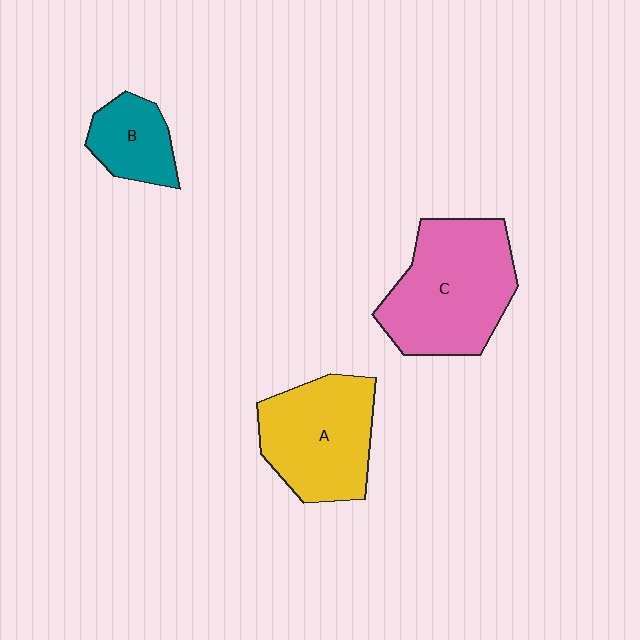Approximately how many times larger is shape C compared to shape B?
Approximately 2.4 times.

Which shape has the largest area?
Shape C (pink).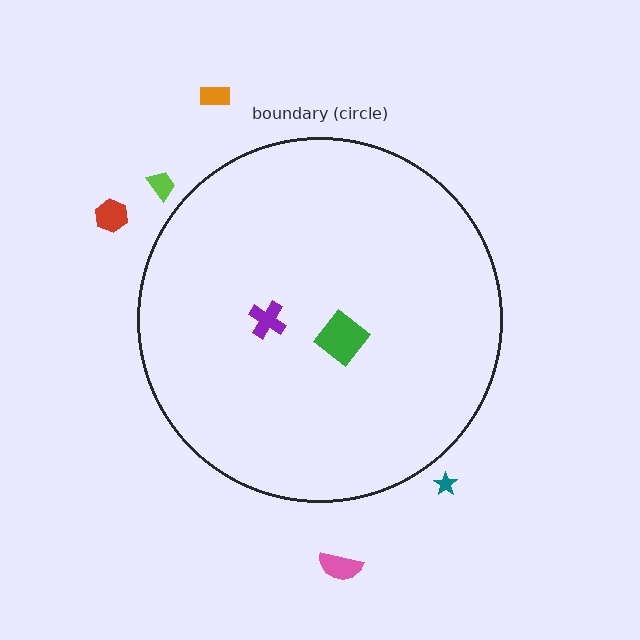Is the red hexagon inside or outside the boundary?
Outside.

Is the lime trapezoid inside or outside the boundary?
Outside.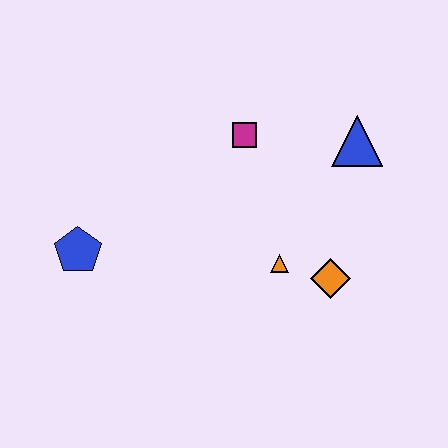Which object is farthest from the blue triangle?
The blue pentagon is farthest from the blue triangle.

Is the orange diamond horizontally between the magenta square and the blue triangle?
Yes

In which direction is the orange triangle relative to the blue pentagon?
The orange triangle is to the right of the blue pentagon.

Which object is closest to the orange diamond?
The orange triangle is closest to the orange diamond.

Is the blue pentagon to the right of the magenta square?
No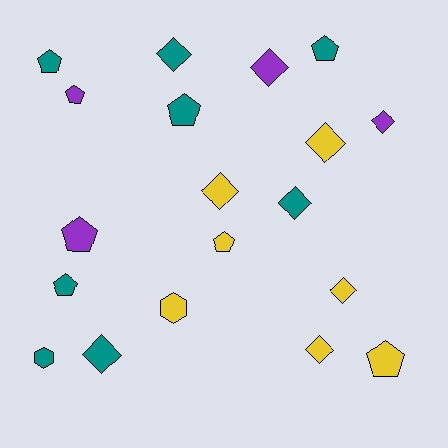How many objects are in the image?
There are 19 objects.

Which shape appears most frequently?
Diamond, with 9 objects.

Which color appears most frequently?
Teal, with 8 objects.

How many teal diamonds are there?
There are 3 teal diamonds.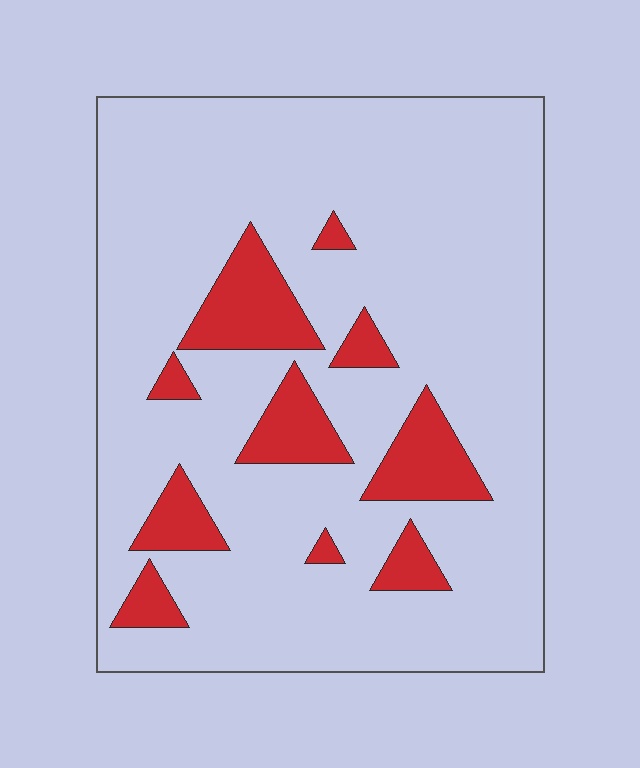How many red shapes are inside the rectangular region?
10.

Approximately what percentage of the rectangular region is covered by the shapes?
Approximately 15%.